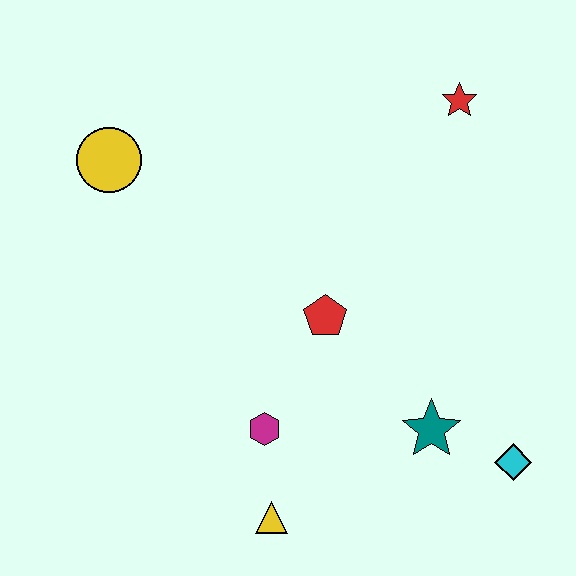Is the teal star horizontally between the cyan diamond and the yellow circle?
Yes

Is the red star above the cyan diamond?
Yes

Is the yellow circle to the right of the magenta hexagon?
No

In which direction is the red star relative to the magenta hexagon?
The red star is above the magenta hexagon.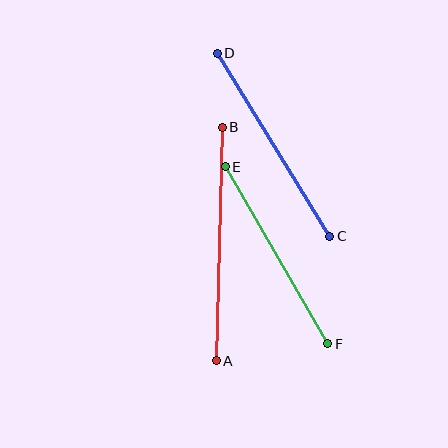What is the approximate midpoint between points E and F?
The midpoint is at approximately (276, 255) pixels.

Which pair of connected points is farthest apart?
Points A and B are farthest apart.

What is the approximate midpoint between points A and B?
The midpoint is at approximately (219, 244) pixels.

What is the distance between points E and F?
The distance is approximately 205 pixels.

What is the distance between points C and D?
The distance is approximately 215 pixels.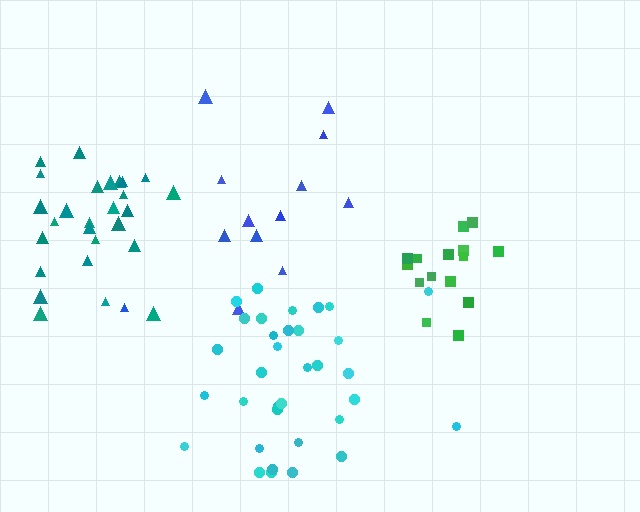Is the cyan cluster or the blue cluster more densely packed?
Cyan.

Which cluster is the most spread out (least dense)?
Blue.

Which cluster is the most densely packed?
Green.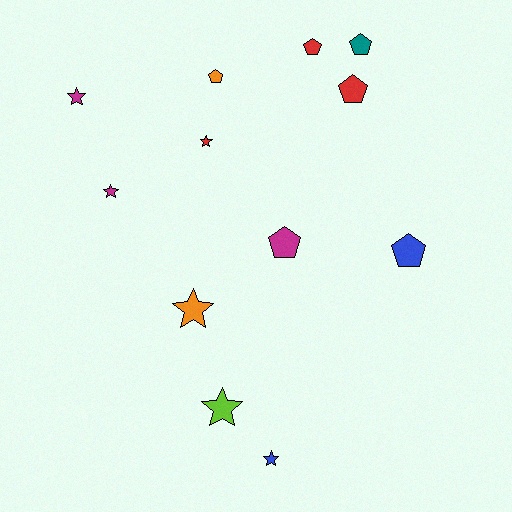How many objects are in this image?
There are 12 objects.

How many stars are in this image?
There are 6 stars.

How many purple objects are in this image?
There are no purple objects.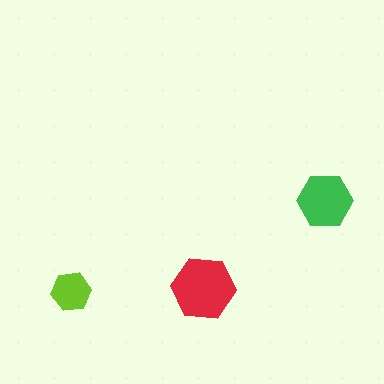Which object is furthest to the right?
The green hexagon is rightmost.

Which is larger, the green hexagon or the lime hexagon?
The green one.